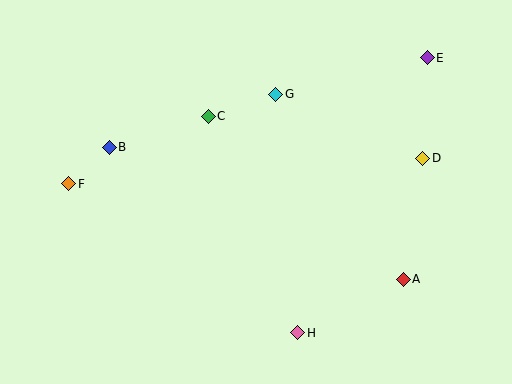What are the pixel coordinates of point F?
Point F is at (69, 184).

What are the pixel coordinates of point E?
Point E is at (427, 58).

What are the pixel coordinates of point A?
Point A is at (403, 279).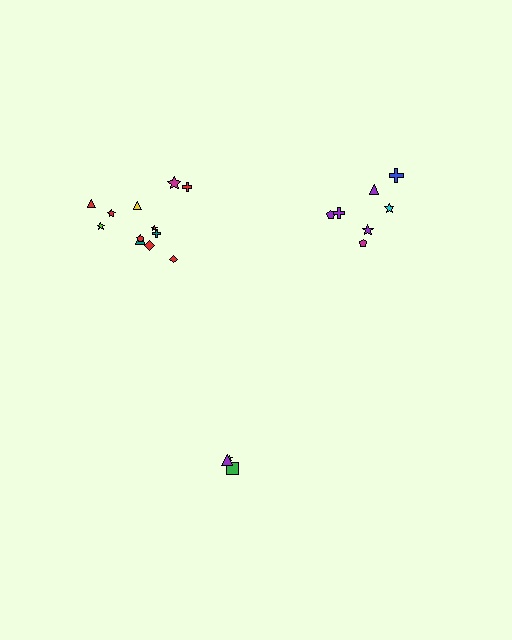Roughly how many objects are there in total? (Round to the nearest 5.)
Roughly 20 objects in total.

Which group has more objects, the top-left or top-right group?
The top-left group.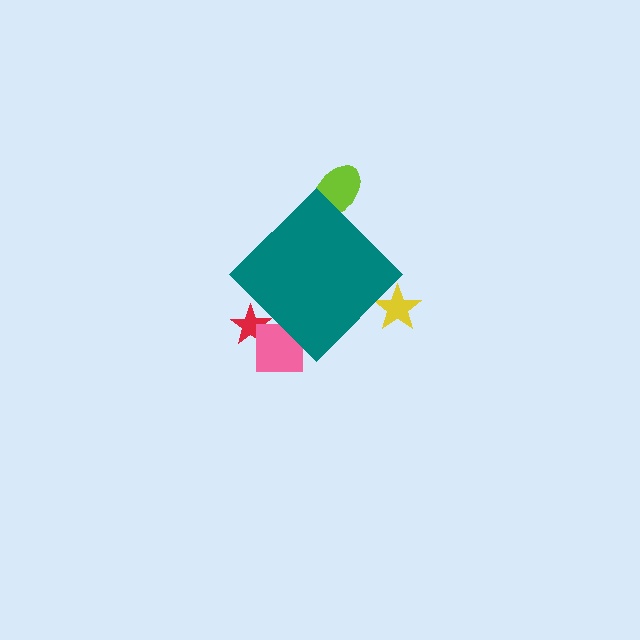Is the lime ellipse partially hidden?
Yes, the lime ellipse is partially hidden behind the teal diamond.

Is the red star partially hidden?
Yes, the red star is partially hidden behind the teal diamond.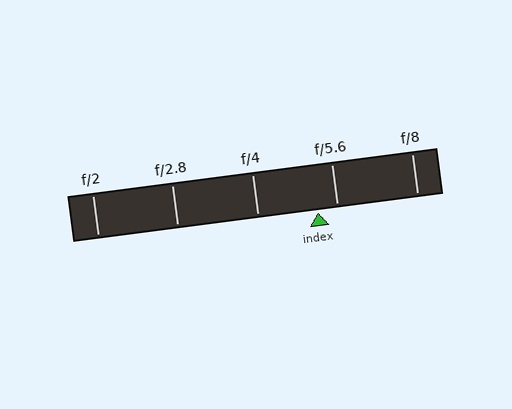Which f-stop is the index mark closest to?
The index mark is closest to f/5.6.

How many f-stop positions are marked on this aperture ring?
There are 5 f-stop positions marked.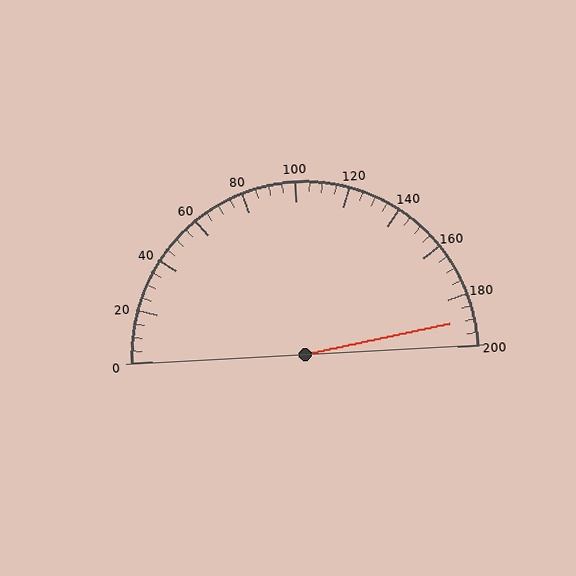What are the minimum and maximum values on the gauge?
The gauge ranges from 0 to 200.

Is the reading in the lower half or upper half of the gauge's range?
The reading is in the upper half of the range (0 to 200).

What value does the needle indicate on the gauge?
The needle indicates approximately 190.